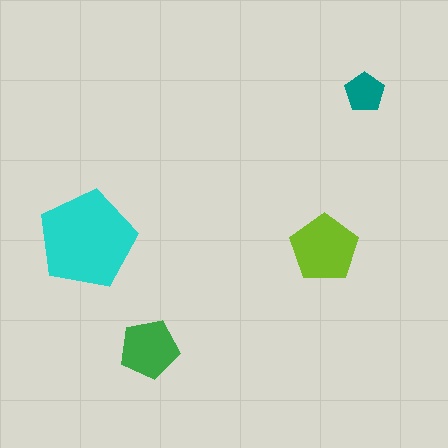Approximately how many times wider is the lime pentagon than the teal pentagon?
About 1.5 times wider.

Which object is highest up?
The teal pentagon is topmost.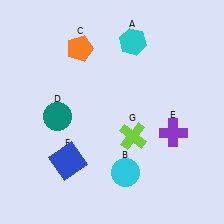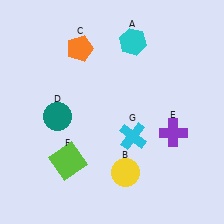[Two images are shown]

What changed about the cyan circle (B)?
In Image 1, B is cyan. In Image 2, it changed to yellow.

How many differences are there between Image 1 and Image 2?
There are 3 differences between the two images.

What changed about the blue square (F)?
In Image 1, F is blue. In Image 2, it changed to lime.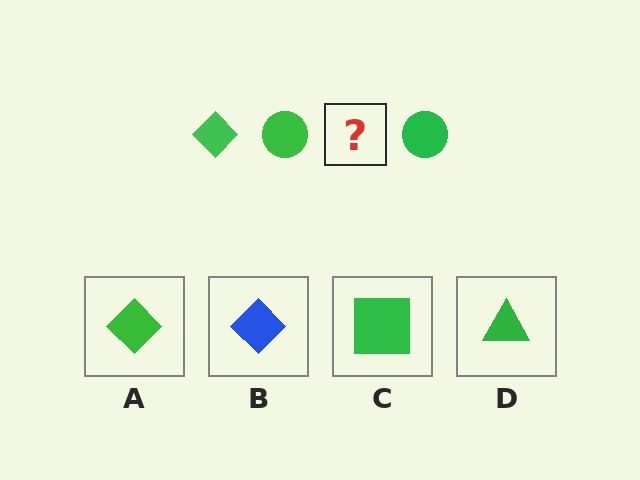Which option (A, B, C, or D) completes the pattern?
A.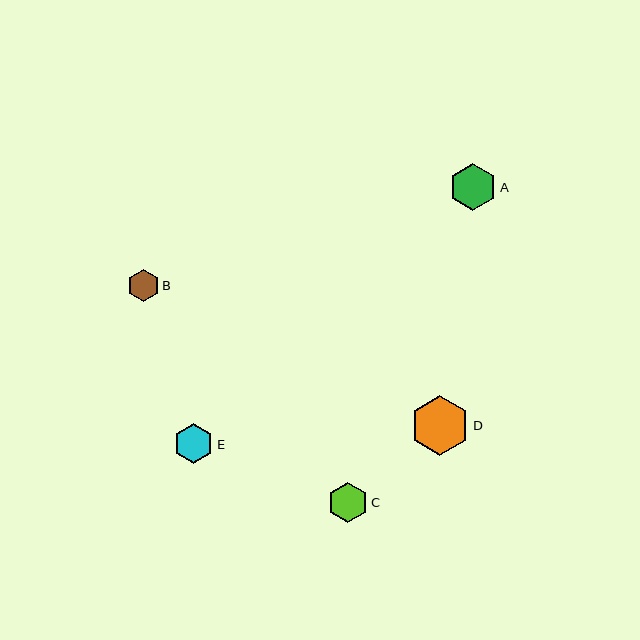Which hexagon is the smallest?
Hexagon B is the smallest with a size of approximately 32 pixels.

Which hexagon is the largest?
Hexagon D is the largest with a size of approximately 60 pixels.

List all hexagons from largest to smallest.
From largest to smallest: D, A, C, E, B.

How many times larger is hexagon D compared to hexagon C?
Hexagon D is approximately 1.5 times the size of hexagon C.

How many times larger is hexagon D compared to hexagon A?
Hexagon D is approximately 1.3 times the size of hexagon A.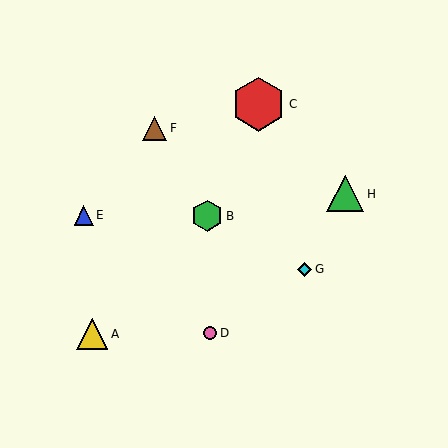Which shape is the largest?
The red hexagon (labeled C) is the largest.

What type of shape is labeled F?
Shape F is a brown triangle.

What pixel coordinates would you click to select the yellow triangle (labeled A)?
Click at (92, 334) to select the yellow triangle A.